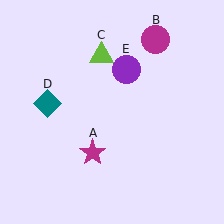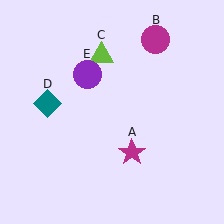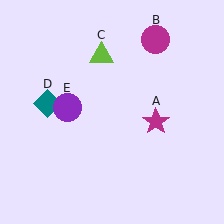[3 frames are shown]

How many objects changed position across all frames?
2 objects changed position: magenta star (object A), purple circle (object E).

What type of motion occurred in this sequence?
The magenta star (object A), purple circle (object E) rotated counterclockwise around the center of the scene.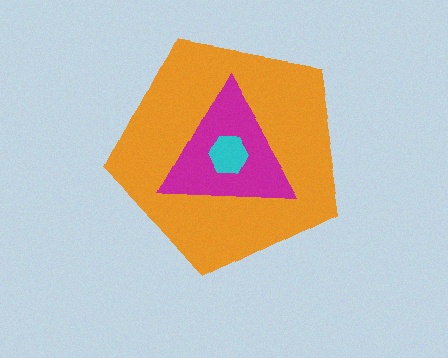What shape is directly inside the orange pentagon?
The magenta triangle.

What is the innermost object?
The cyan hexagon.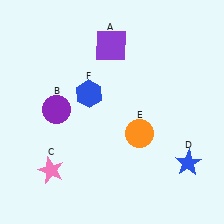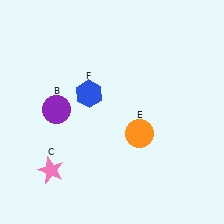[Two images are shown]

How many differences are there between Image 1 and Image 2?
There are 2 differences between the two images.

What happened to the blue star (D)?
The blue star (D) was removed in Image 2. It was in the bottom-right area of Image 1.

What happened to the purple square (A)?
The purple square (A) was removed in Image 2. It was in the top-left area of Image 1.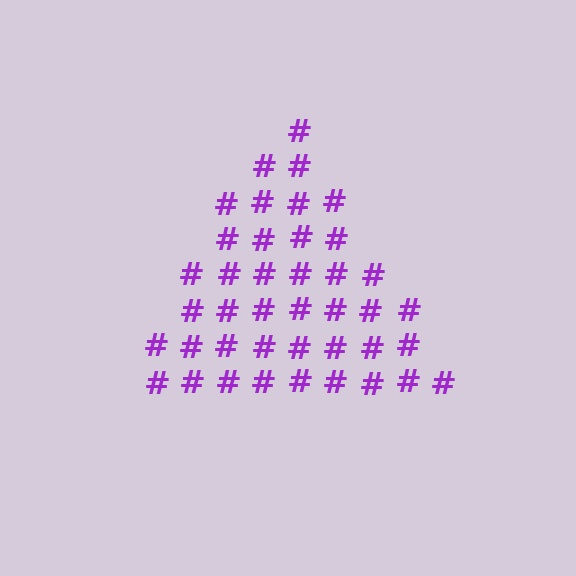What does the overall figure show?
The overall figure shows a triangle.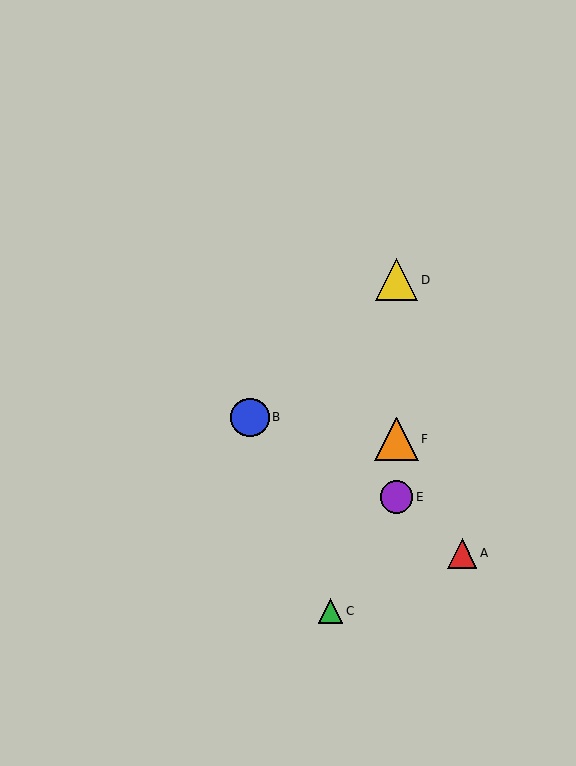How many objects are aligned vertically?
3 objects (D, E, F) are aligned vertically.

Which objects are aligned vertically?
Objects D, E, F are aligned vertically.